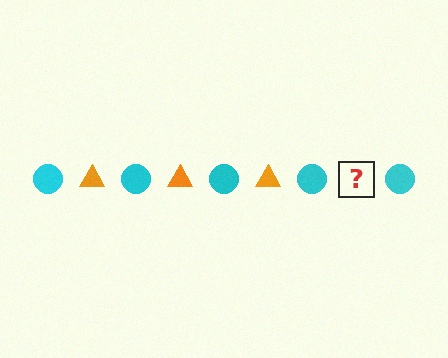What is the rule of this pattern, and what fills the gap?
The rule is that the pattern alternates between cyan circle and orange triangle. The gap should be filled with an orange triangle.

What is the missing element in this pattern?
The missing element is an orange triangle.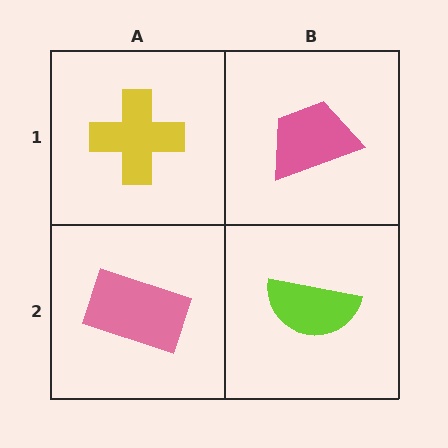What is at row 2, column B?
A lime semicircle.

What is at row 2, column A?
A pink rectangle.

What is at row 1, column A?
A yellow cross.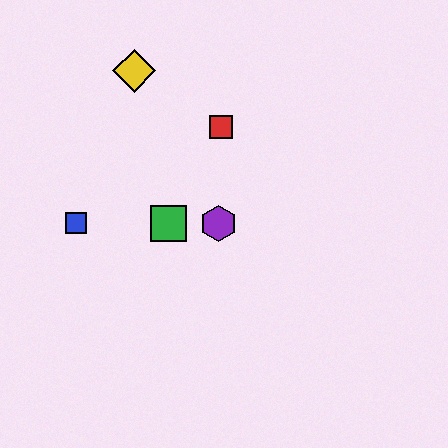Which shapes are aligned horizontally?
The blue square, the green square, the purple hexagon are aligned horizontally.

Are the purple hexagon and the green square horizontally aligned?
Yes, both are at y≈223.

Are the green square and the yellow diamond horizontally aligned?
No, the green square is at y≈223 and the yellow diamond is at y≈71.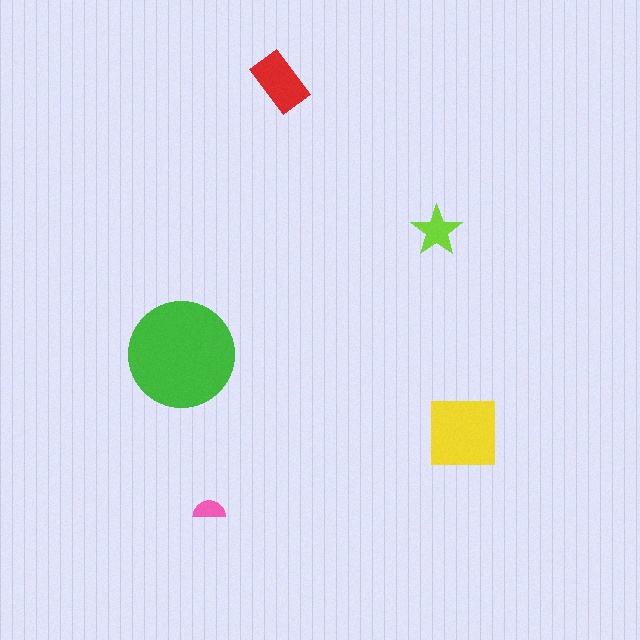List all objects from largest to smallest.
The green circle, the yellow square, the red rectangle, the lime star, the pink semicircle.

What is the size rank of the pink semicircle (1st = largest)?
5th.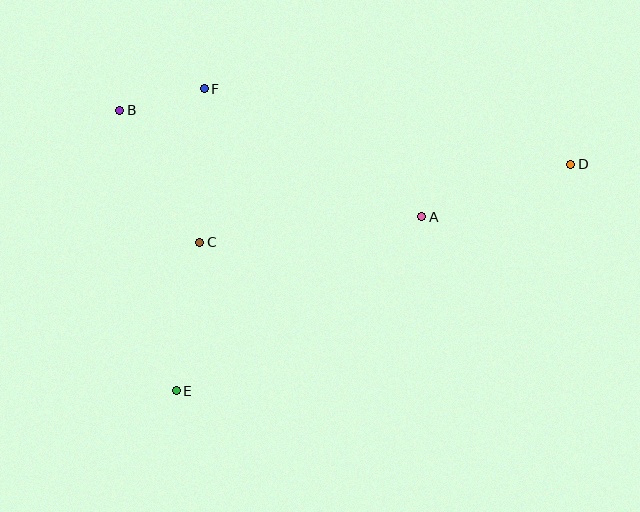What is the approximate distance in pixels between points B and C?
The distance between B and C is approximately 155 pixels.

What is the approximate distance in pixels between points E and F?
The distance between E and F is approximately 303 pixels.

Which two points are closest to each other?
Points B and F are closest to each other.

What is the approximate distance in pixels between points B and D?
The distance between B and D is approximately 455 pixels.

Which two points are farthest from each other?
Points D and E are farthest from each other.